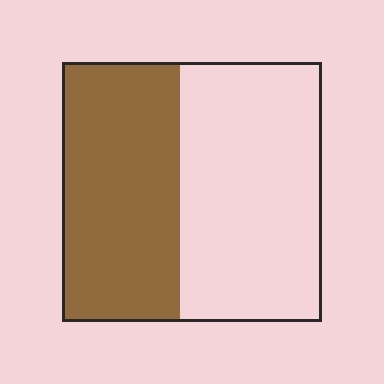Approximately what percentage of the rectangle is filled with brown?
Approximately 45%.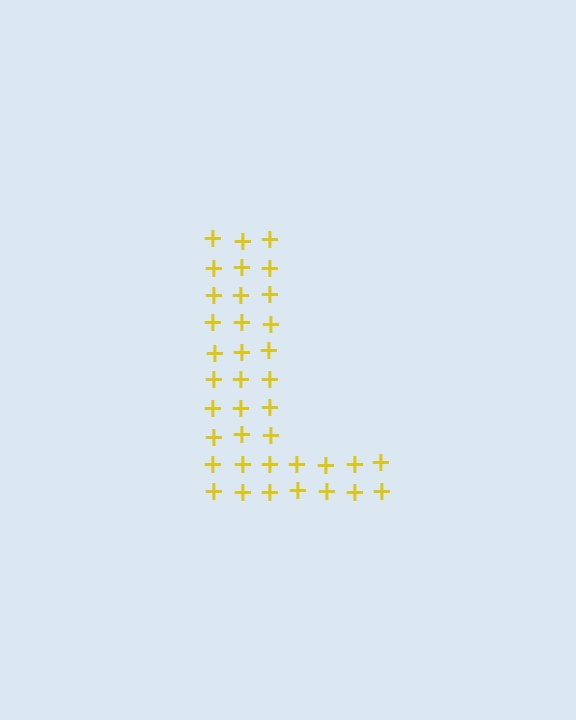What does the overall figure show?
The overall figure shows the letter L.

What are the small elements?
The small elements are plus signs.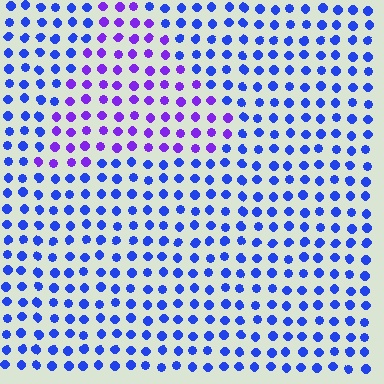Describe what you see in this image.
The image is filled with small blue elements in a uniform arrangement. A triangle-shaped region is visible where the elements are tinted to a slightly different hue, forming a subtle color boundary.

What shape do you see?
I see a triangle.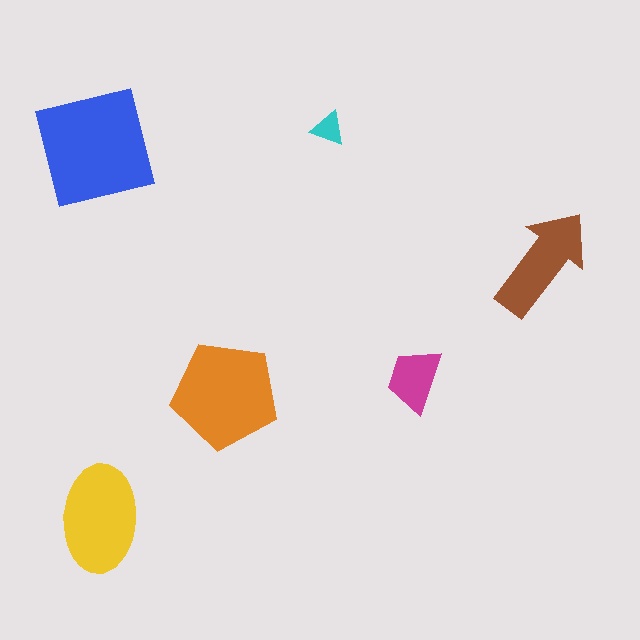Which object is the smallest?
The cyan triangle.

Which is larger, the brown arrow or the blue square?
The blue square.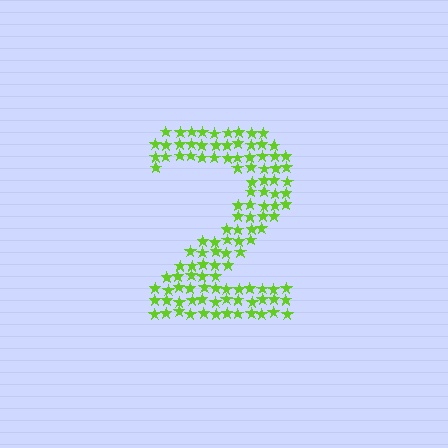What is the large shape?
The large shape is the digit 2.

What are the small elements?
The small elements are stars.